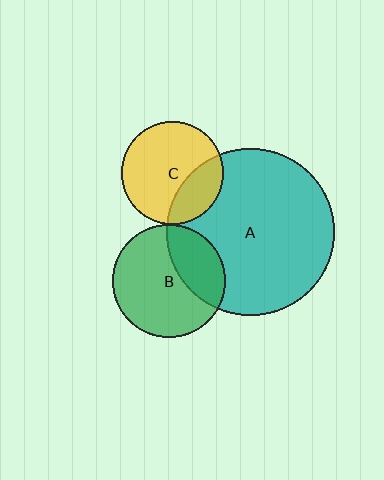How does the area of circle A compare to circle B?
Approximately 2.2 times.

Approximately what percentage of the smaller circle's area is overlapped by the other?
Approximately 25%.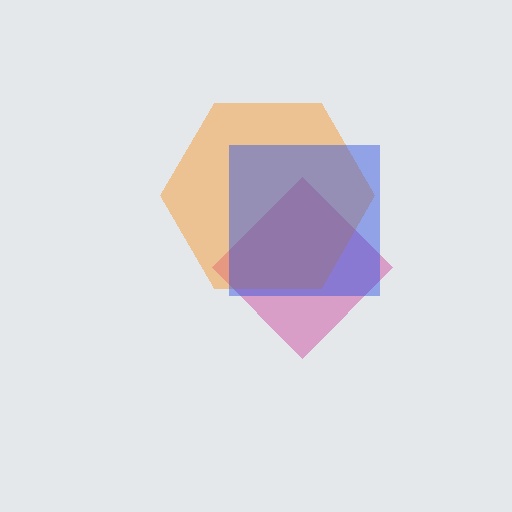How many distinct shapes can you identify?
There are 3 distinct shapes: a magenta diamond, an orange hexagon, a blue square.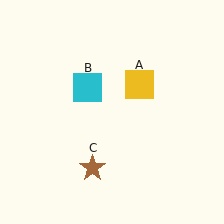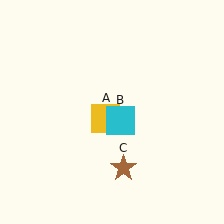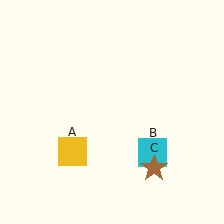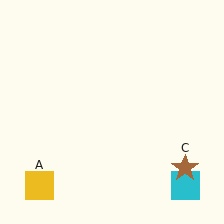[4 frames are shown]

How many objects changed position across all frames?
3 objects changed position: yellow square (object A), cyan square (object B), brown star (object C).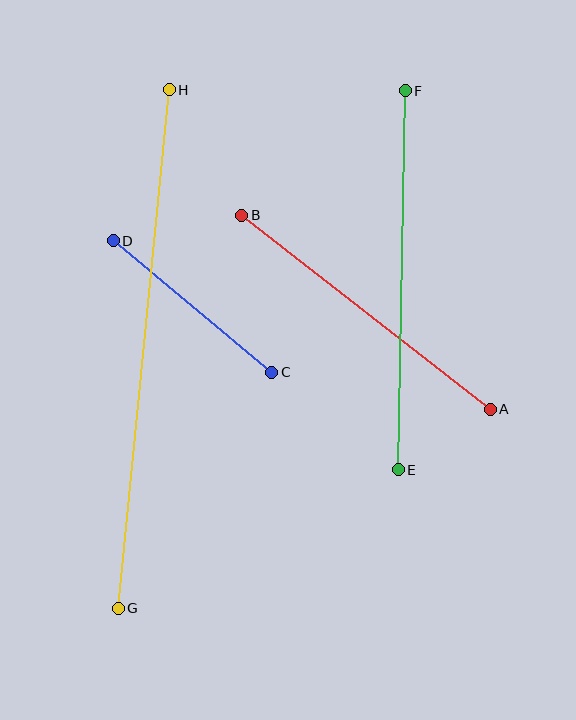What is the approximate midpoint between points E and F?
The midpoint is at approximately (402, 280) pixels.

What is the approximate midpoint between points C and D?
The midpoint is at approximately (192, 307) pixels.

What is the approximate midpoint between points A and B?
The midpoint is at approximately (366, 312) pixels.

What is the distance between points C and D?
The distance is approximately 206 pixels.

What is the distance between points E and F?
The distance is approximately 379 pixels.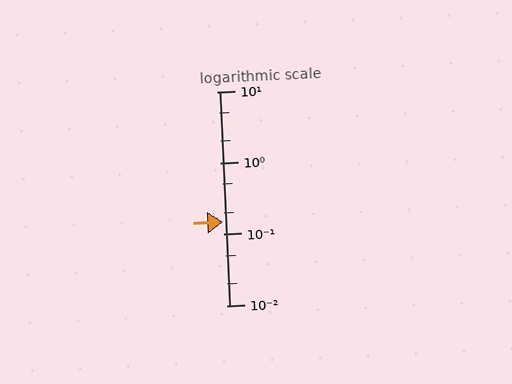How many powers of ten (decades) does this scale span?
The scale spans 3 decades, from 0.01 to 10.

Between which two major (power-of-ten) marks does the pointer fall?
The pointer is between 0.1 and 1.